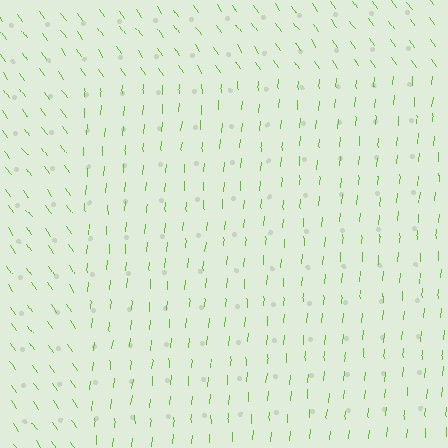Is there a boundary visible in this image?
Yes, there is a texture boundary formed by a change in line orientation.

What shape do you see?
I see a rectangle.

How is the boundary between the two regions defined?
The boundary is defined purely by a change in line orientation (approximately 40 degrees difference). All lines are the same color and thickness.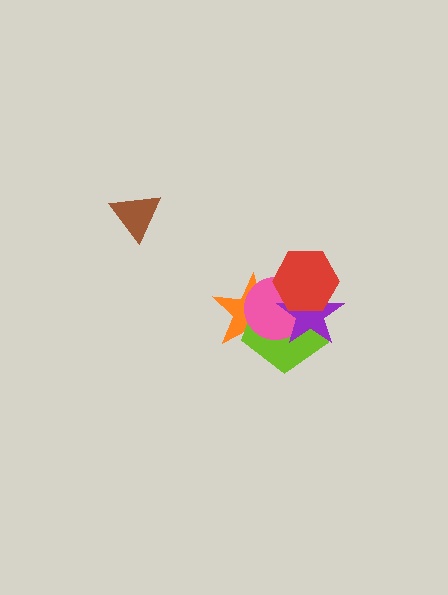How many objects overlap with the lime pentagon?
4 objects overlap with the lime pentagon.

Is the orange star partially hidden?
Yes, it is partially covered by another shape.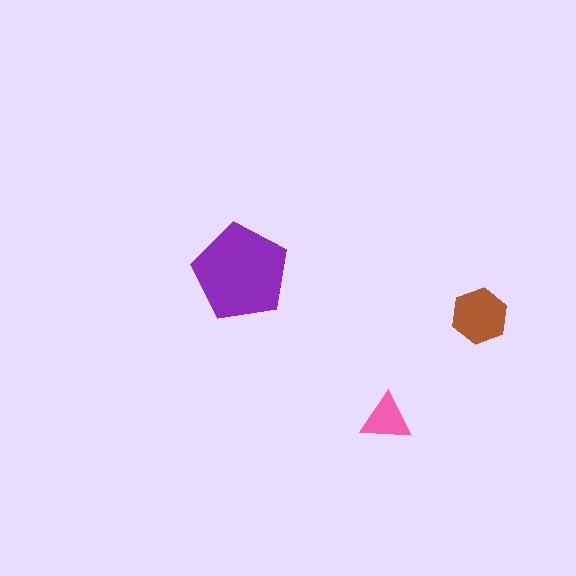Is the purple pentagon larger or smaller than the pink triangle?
Larger.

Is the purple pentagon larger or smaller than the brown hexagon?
Larger.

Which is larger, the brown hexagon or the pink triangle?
The brown hexagon.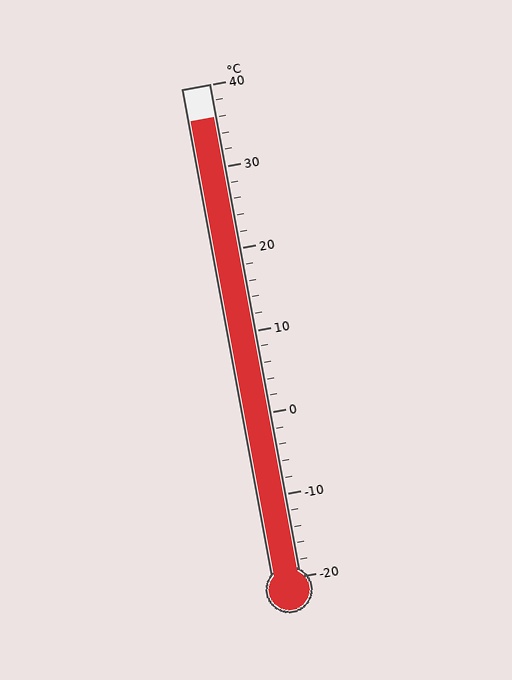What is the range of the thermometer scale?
The thermometer scale ranges from -20°C to 40°C.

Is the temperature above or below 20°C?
The temperature is above 20°C.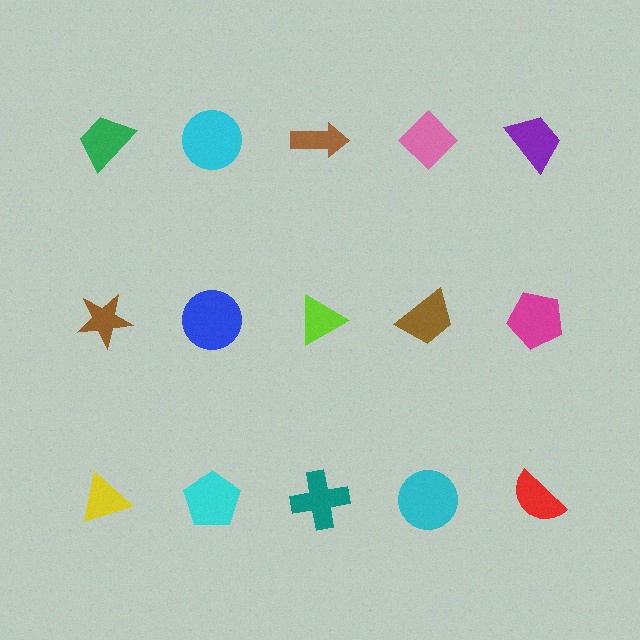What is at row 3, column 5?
A red semicircle.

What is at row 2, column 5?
A magenta pentagon.